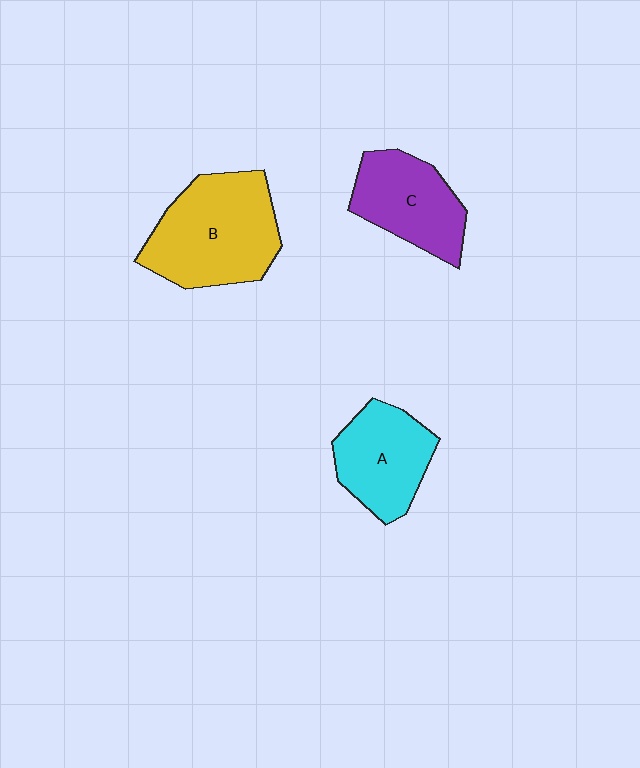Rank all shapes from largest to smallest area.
From largest to smallest: B (yellow), A (cyan), C (purple).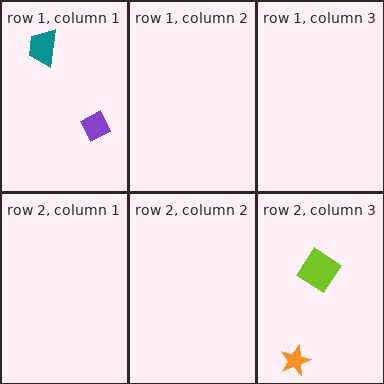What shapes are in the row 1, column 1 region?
The teal trapezoid, the purple diamond.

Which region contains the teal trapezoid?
The row 1, column 1 region.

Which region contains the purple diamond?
The row 1, column 1 region.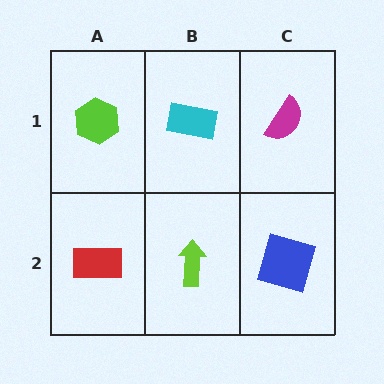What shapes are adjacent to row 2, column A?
A lime hexagon (row 1, column A), a lime arrow (row 2, column B).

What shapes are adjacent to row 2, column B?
A cyan rectangle (row 1, column B), a red rectangle (row 2, column A), a blue square (row 2, column C).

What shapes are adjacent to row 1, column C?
A blue square (row 2, column C), a cyan rectangle (row 1, column B).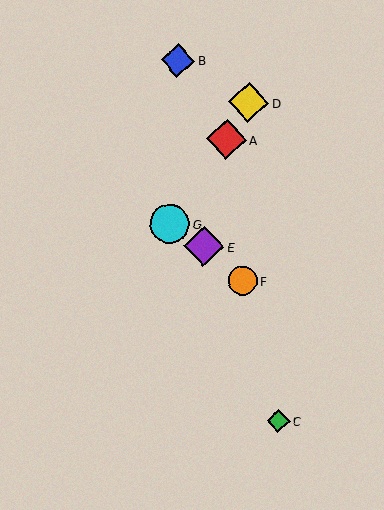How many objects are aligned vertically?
2 objects (B, G) are aligned vertically.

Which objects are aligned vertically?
Objects B, G are aligned vertically.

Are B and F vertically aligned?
No, B is at x≈178 and F is at x≈243.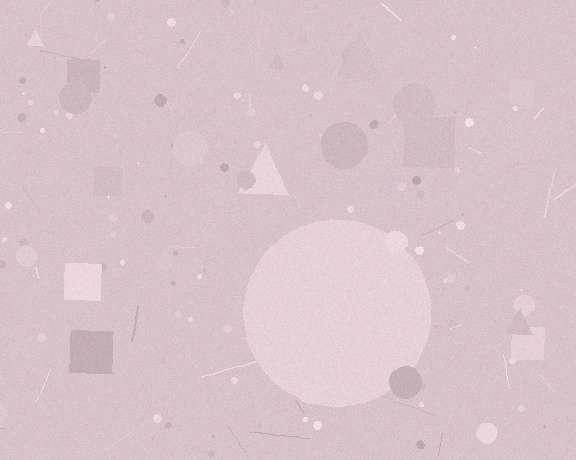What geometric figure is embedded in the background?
A circle is embedded in the background.